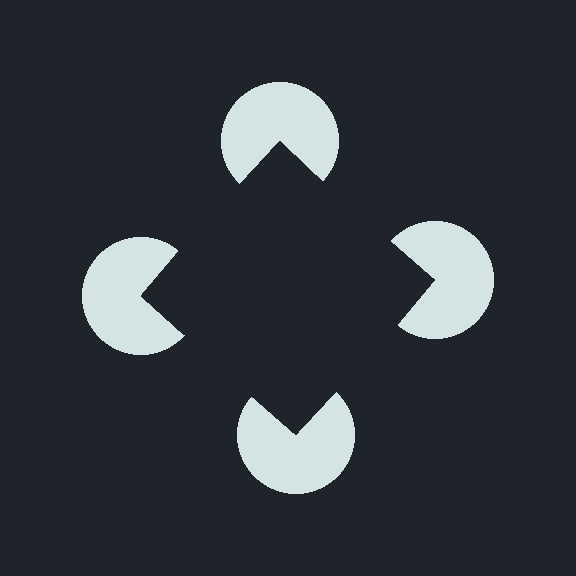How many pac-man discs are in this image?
There are 4 — one at each vertex of the illusory square.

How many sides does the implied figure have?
4 sides.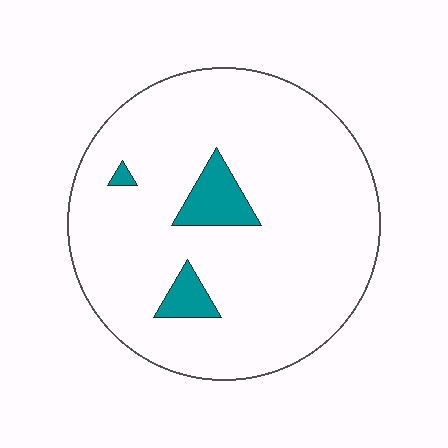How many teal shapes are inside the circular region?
3.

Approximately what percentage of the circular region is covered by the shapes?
Approximately 10%.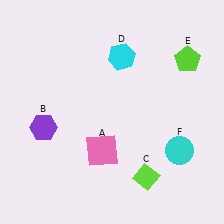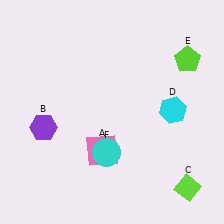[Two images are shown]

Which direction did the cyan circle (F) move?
The cyan circle (F) moved left.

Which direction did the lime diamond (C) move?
The lime diamond (C) moved right.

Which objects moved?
The objects that moved are: the lime diamond (C), the cyan hexagon (D), the cyan circle (F).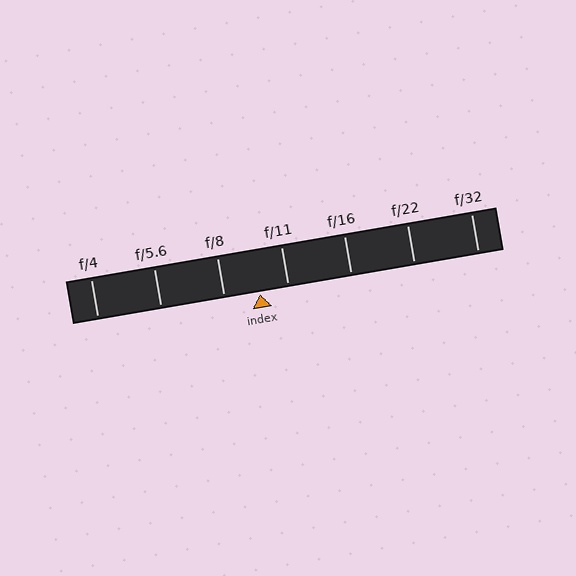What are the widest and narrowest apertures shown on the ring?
The widest aperture shown is f/4 and the narrowest is f/32.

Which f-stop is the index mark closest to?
The index mark is closest to f/11.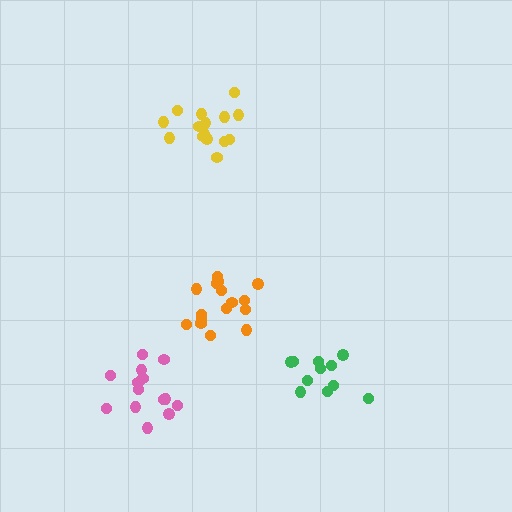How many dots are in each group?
Group 1: 16 dots, Group 2: 11 dots, Group 3: 15 dots, Group 4: 14 dots (56 total).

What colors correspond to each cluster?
The clusters are colored: orange, green, yellow, pink.